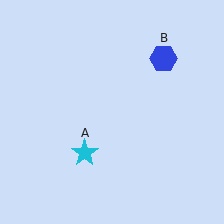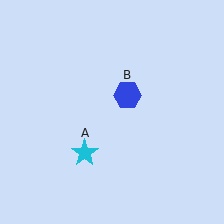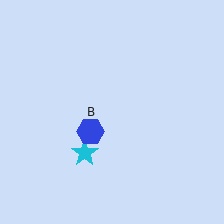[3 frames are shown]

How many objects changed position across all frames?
1 object changed position: blue hexagon (object B).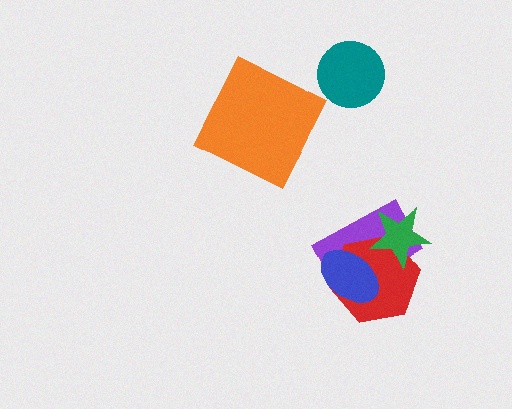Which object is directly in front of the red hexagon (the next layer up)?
The green star is directly in front of the red hexagon.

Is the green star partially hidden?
No, no other shape covers it.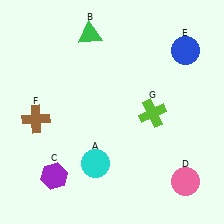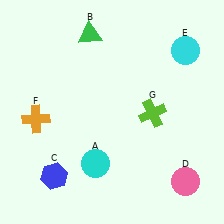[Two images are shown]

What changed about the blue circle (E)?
In Image 1, E is blue. In Image 2, it changed to cyan.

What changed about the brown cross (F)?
In Image 1, F is brown. In Image 2, it changed to orange.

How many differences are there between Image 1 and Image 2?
There are 3 differences between the two images.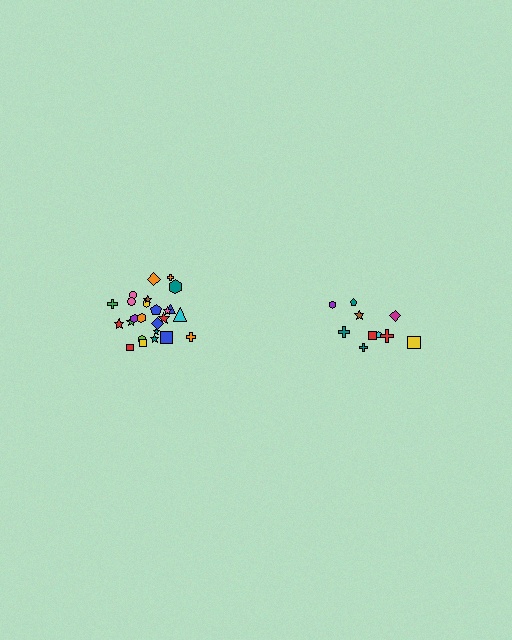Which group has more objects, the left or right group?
The left group.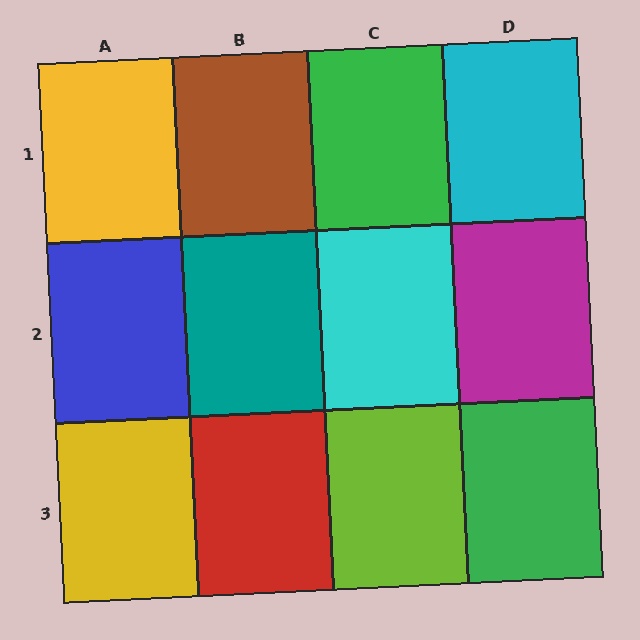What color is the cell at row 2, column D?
Magenta.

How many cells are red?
1 cell is red.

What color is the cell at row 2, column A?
Blue.